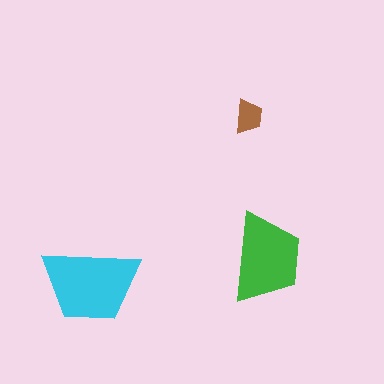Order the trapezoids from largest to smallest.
the cyan one, the green one, the brown one.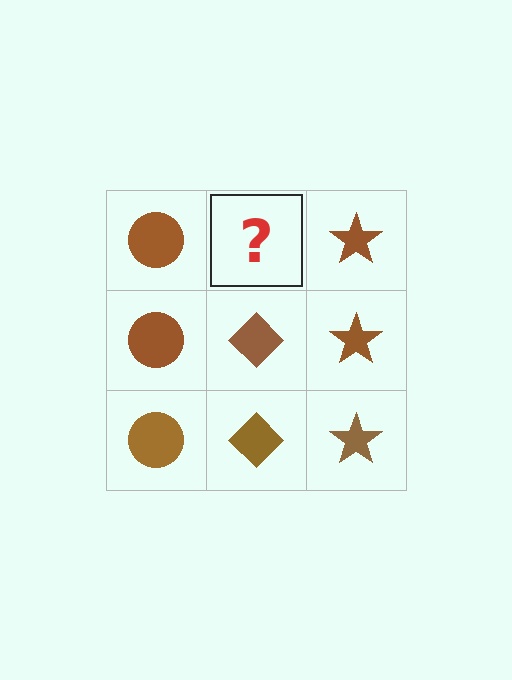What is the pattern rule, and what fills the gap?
The rule is that each column has a consistent shape. The gap should be filled with a brown diamond.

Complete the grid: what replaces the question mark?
The question mark should be replaced with a brown diamond.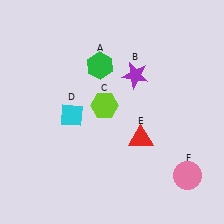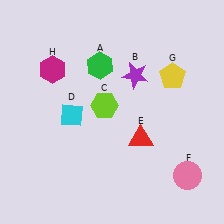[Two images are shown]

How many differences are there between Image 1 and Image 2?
There are 2 differences between the two images.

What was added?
A yellow pentagon (G), a magenta hexagon (H) were added in Image 2.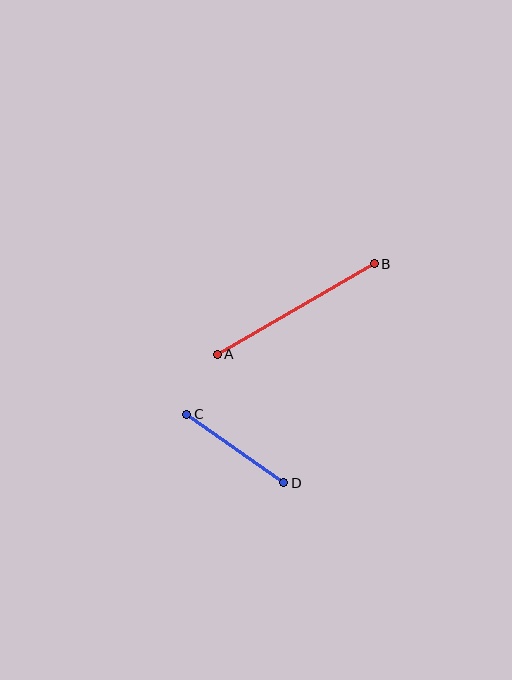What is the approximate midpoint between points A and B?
The midpoint is at approximately (296, 309) pixels.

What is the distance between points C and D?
The distance is approximately 119 pixels.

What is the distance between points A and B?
The distance is approximately 181 pixels.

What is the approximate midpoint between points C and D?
The midpoint is at approximately (235, 449) pixels.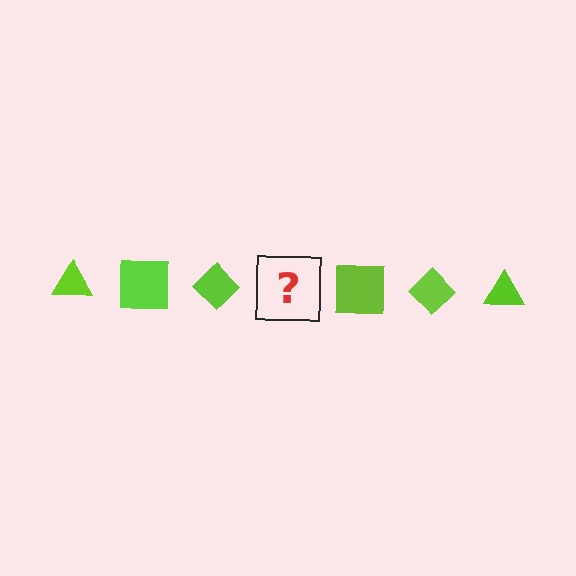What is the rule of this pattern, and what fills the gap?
The rule is that the pattern cycles through triangle, square, diamond shapes in lime. The gap should be filled with a lime triangle.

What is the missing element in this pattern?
The missing element is a lime triangle.